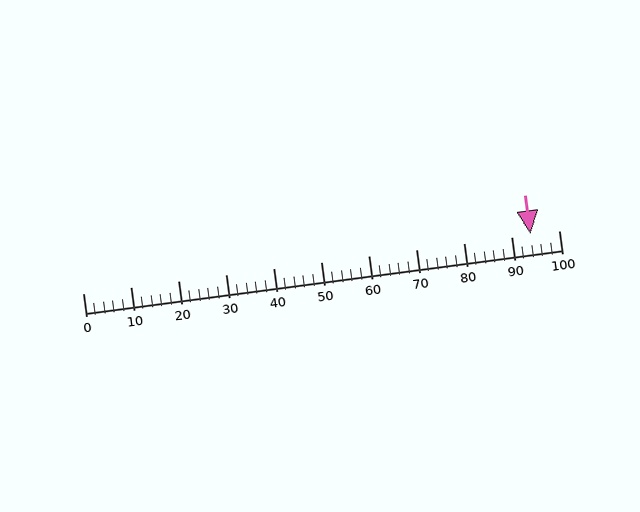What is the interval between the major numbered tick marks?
The major tick marks are spaced 10 units apart.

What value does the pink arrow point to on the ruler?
The pink arrow points to approximately 94.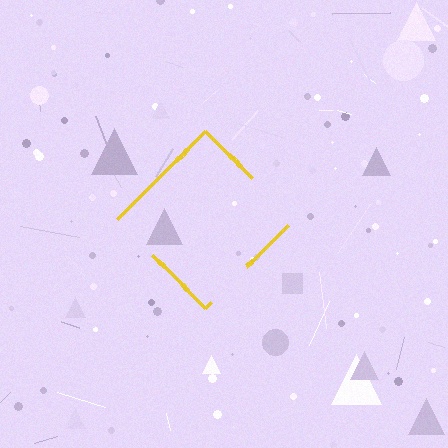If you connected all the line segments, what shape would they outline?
They would outline a diamond.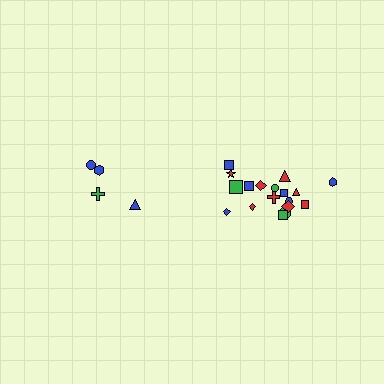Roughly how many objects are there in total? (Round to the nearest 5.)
Roughly 20 objects in total.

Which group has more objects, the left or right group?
The right group.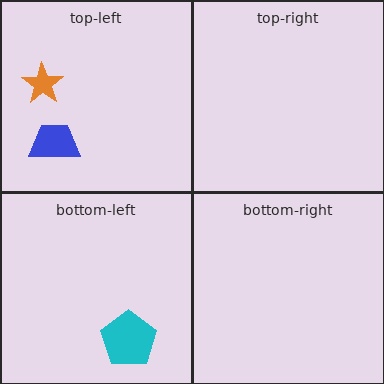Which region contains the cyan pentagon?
The bottom-left region.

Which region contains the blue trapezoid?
The top-left region.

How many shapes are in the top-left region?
2.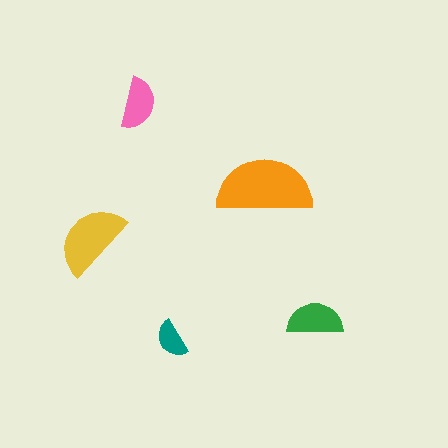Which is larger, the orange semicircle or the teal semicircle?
The orange one.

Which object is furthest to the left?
The yellow semicircle is leftmost.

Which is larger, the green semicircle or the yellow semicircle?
The yellow one.